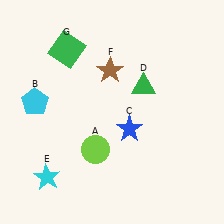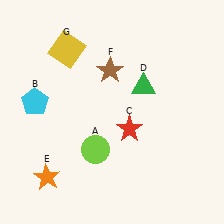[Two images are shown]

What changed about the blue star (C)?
In Image 1, C is blue. In Image 2, it changed to red.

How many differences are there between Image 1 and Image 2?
There are 3 differences between the two images.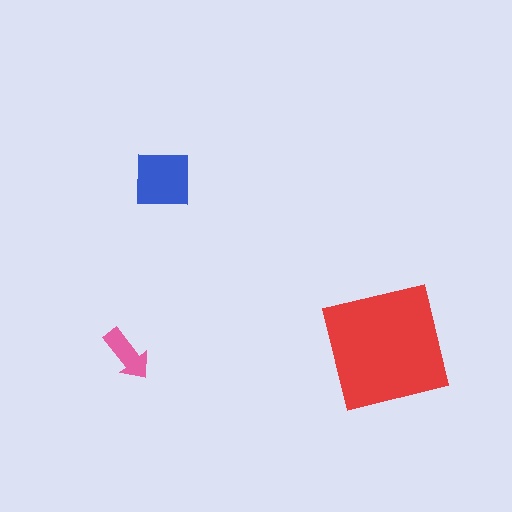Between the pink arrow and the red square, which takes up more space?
The red square.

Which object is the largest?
The red square.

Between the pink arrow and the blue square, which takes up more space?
The blue square.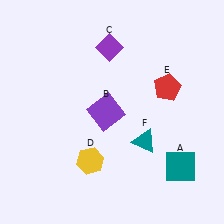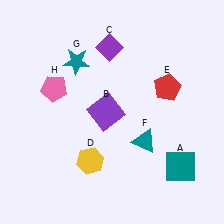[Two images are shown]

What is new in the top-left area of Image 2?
A teal star (G) was added in the top-left area of Image 2.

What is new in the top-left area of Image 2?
A pink pentagon (H) was added in the top-left area of Image 2.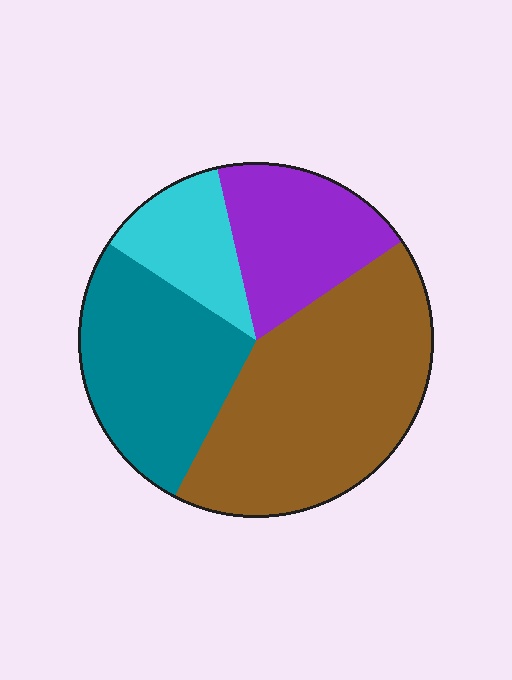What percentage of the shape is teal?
Teal covers roughly 25% of the shape.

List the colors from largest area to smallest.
From largest to smallest: brown, teal, purple, cyan.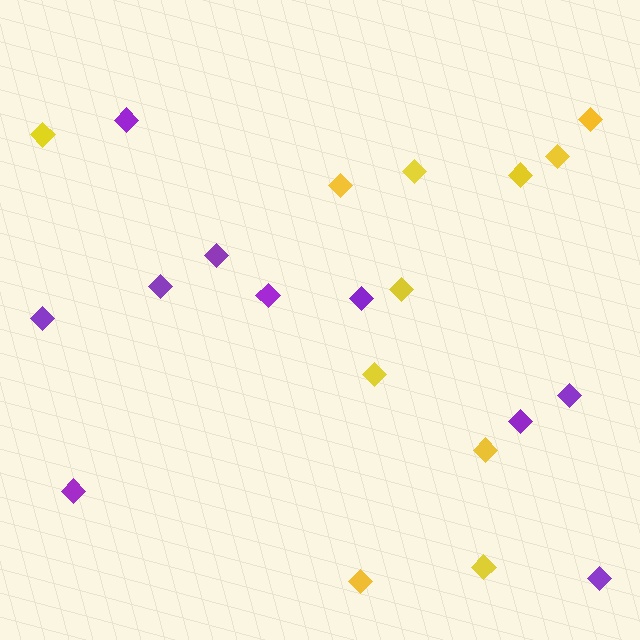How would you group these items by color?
There are 2 groups: one group of purple diamonds (10) and one group of yellow diamonds (11).